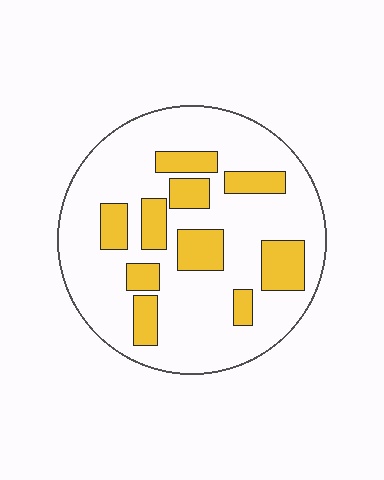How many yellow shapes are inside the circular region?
10.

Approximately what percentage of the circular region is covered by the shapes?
Approximately 25%.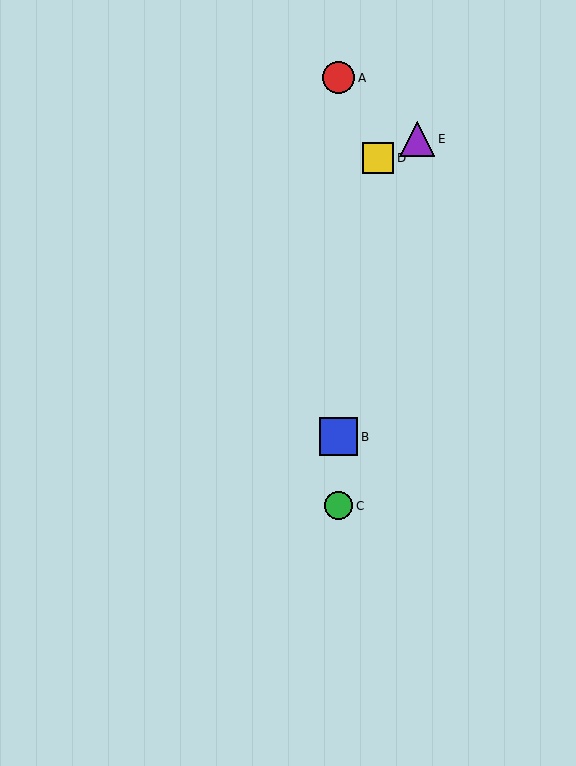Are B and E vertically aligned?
No, B is at x≈339 and E is at x≈417.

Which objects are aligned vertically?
Objects A, B, C are aligned vertically.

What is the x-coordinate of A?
Object A is at x≈339.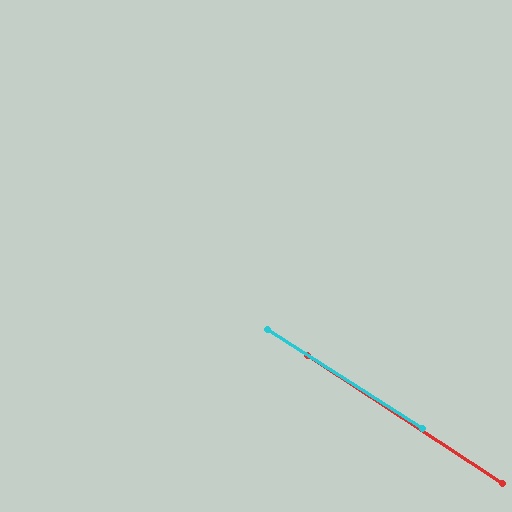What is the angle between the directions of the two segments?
Approximately 1 degree.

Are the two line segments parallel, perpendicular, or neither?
Parallel — their directions differ by only 0.8°.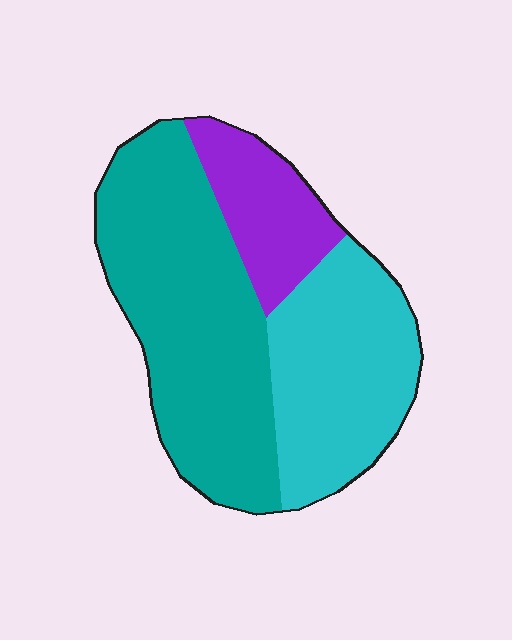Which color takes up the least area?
Purple, at roughly 15%.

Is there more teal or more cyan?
Teal.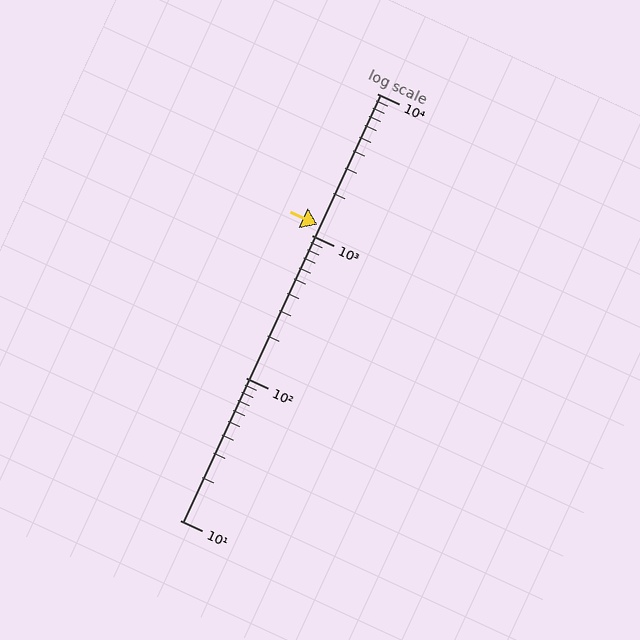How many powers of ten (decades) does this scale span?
The scale spans 3 decades, from 10 to 10000.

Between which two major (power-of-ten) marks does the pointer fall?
The pointer is between 1000 and 10000.